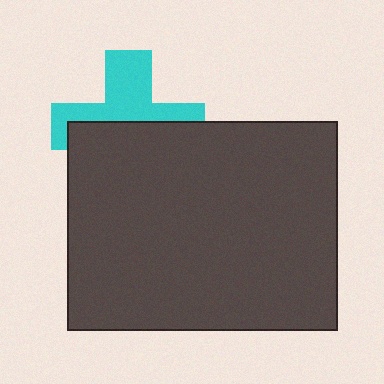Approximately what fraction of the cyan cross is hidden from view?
Roughly 53% of the cyan cross is hidden behind the dark gray rectangle.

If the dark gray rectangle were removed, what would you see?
You would see the complete cyan cross.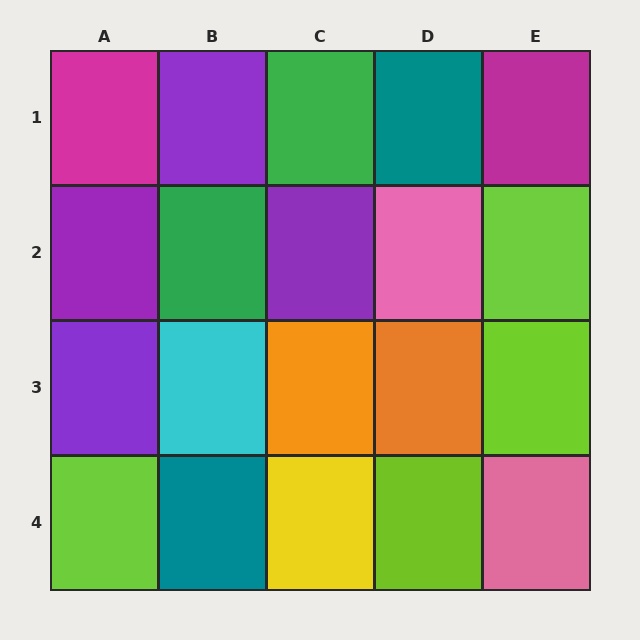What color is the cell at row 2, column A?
Purple.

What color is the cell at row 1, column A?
Magenta.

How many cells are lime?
4 cells are lime.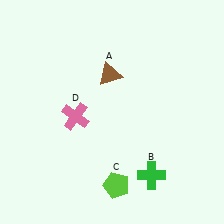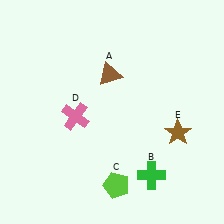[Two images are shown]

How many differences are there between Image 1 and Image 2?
There is 1 difference between the two images.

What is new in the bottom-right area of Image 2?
A brown star (E) was added in the bottom-right area of Image 2.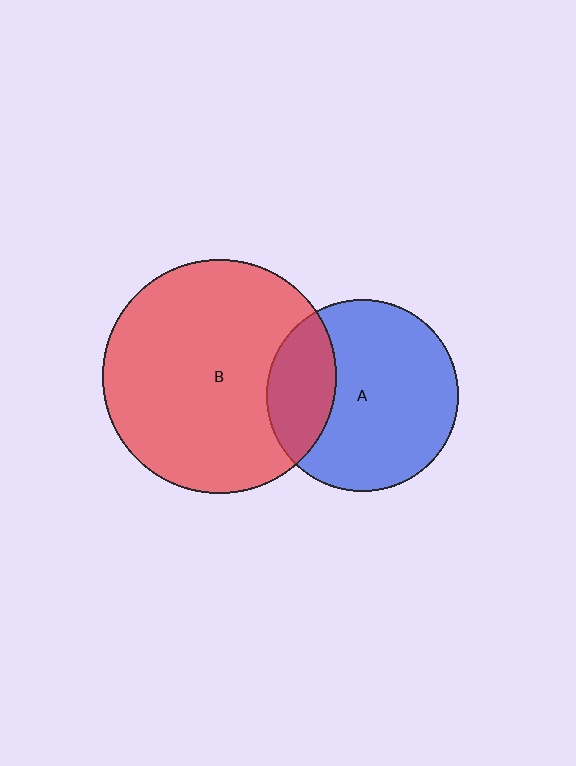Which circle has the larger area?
Circle B (red).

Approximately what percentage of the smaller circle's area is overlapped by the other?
Approximately 25%.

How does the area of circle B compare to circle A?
Approximately 1.5 times.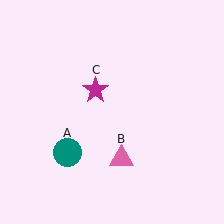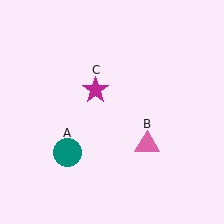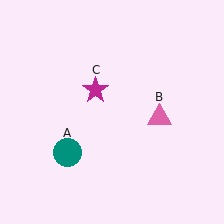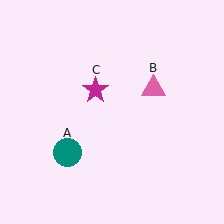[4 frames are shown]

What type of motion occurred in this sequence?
The pink triangle (object B) rotated counterclockwise around the center of the scene.